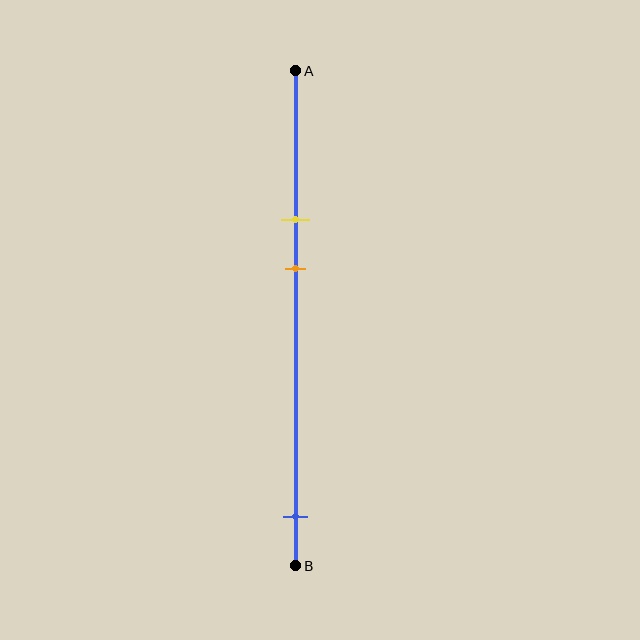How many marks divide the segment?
There are 3 marks dividing the segment.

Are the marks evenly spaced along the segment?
No, the marks are not evenly spaced.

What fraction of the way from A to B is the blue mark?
The blue mark is approximately 90% (0.9) of the way from A to B.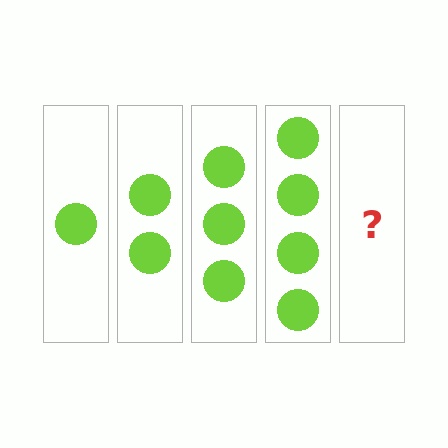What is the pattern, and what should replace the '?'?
The pattern is that each step adds one more circle. The '?' should be 5 circles.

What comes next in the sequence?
The next element should be 5 circles.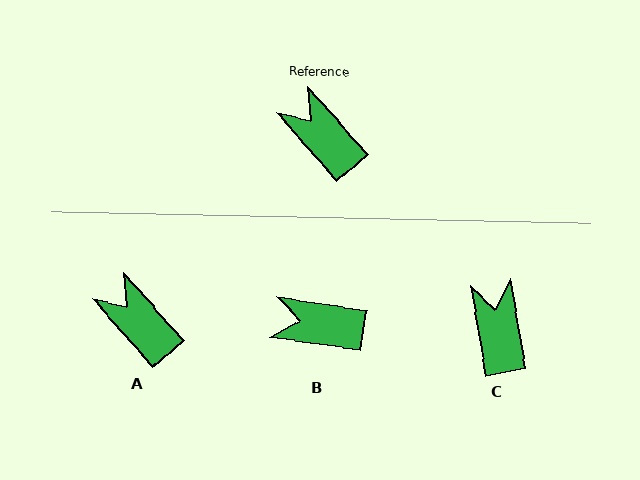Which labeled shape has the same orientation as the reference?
A.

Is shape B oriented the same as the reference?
No, it is off by about 40 degrees.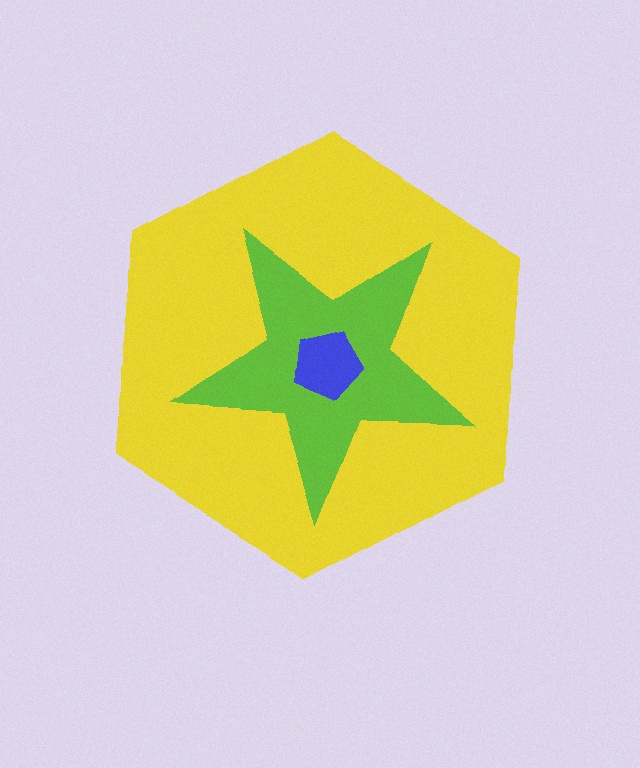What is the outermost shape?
The yellow hexagon.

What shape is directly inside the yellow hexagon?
The lime star.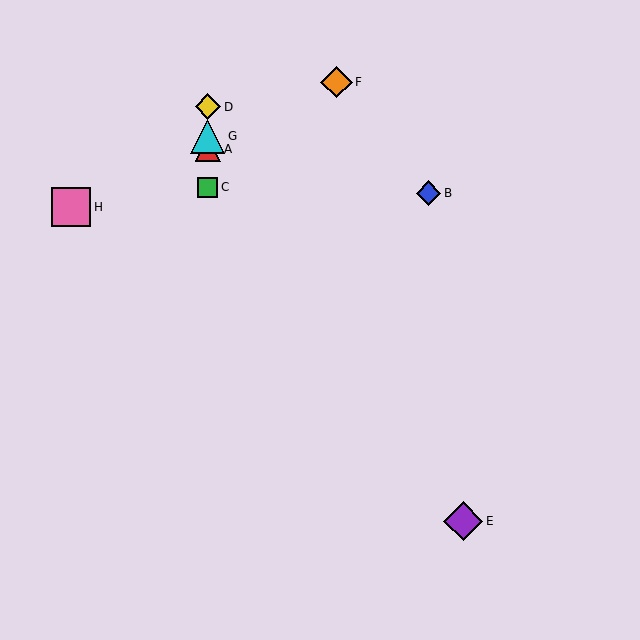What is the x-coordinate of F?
Object F is at x≈336.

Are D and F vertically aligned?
No, D is at x≈208 and F is at x≈336.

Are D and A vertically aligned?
Yes, both are at x≈208.